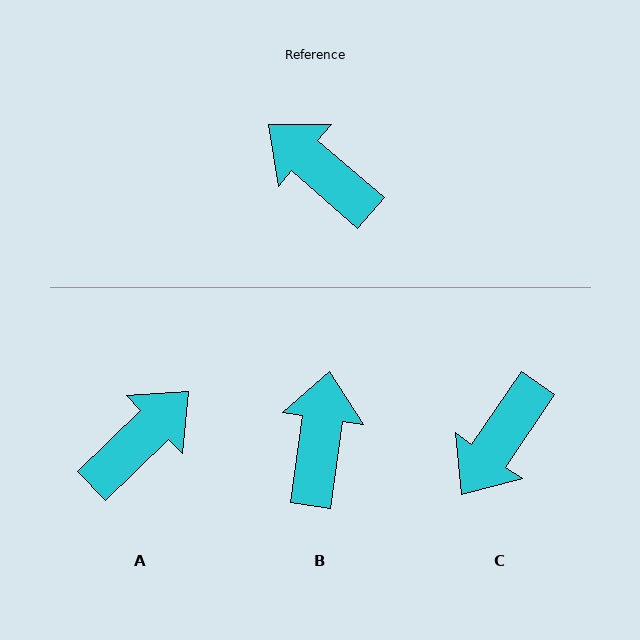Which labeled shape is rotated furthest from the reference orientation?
C, about 96 degrees away.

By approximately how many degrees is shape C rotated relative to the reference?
Approximately 96 degrees counter-clockwise.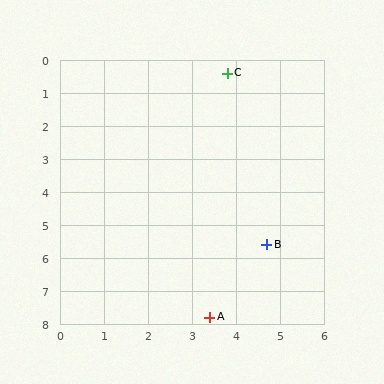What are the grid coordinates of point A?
Point A is at approximately (3.4, 7.8).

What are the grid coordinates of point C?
Point C is at approximately (3.8, 0.4).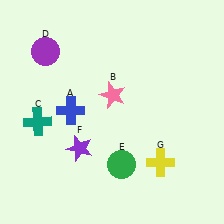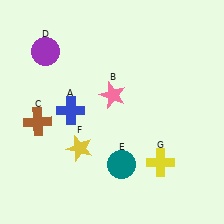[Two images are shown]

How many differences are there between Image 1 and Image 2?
There are 3 differences between the two images.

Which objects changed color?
C changed from teal to brown. E changed from green to teal. F changed from purple to yellow.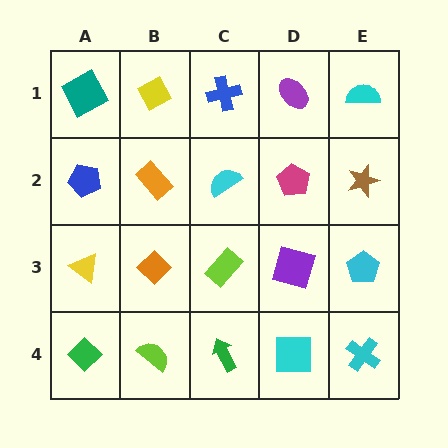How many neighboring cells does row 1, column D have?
3.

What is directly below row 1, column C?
A cyan semicircle.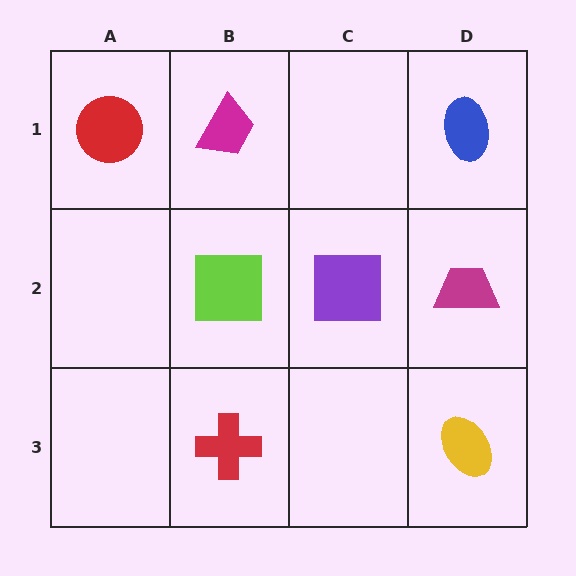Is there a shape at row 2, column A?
No, that cell is empty.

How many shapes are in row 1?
3 shapes.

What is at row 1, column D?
A blue ellipse.